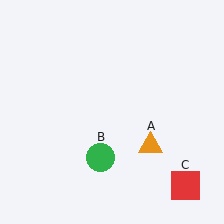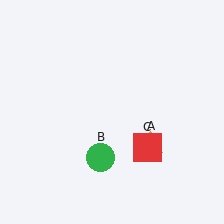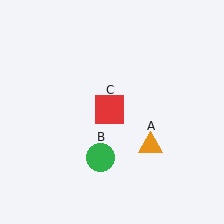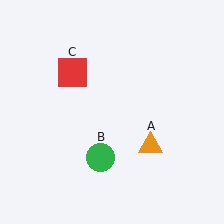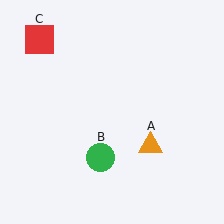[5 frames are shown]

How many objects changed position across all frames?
1 object changed position: red square (object C).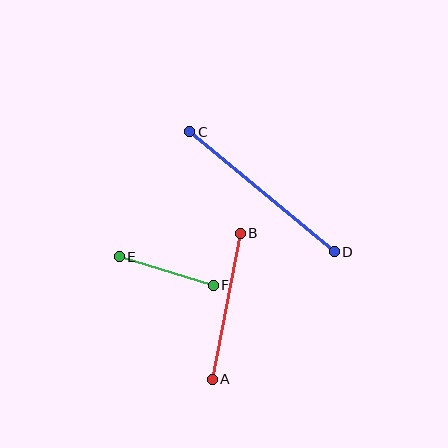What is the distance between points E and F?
The distance is approximately 99 pixels.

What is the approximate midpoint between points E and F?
The midpoint is at approximately (166, 271) pixels.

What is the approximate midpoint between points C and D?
The midpoint is at approximately (262, 192) pixels.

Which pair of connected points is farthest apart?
Points C and D are farthest apart.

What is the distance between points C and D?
The distance is approximately 188 pixels.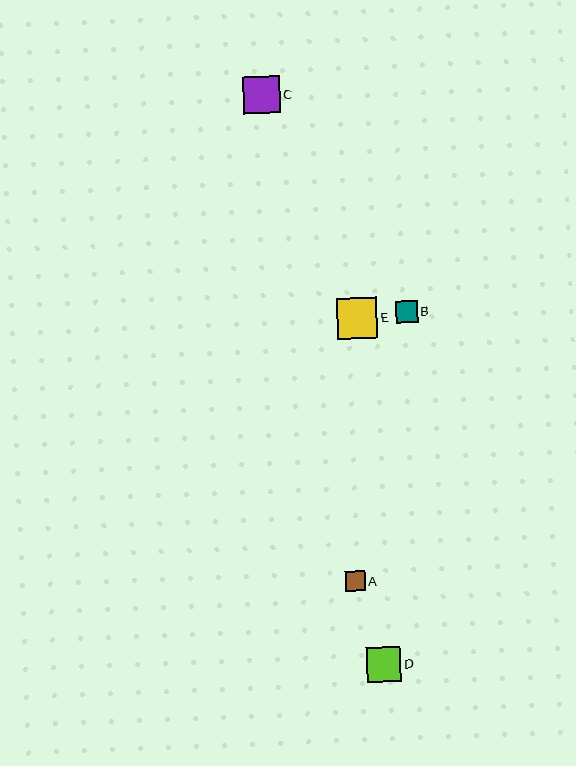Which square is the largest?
Square E is the largest with a size of approximately 41 pixels.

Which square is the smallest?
Square A is the smallest with a size of approximately 20 pixels.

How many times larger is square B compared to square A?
Square B is approximately 1.1 times the size of square A.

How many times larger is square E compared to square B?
Square E is approximately 1.9 times the size of square B.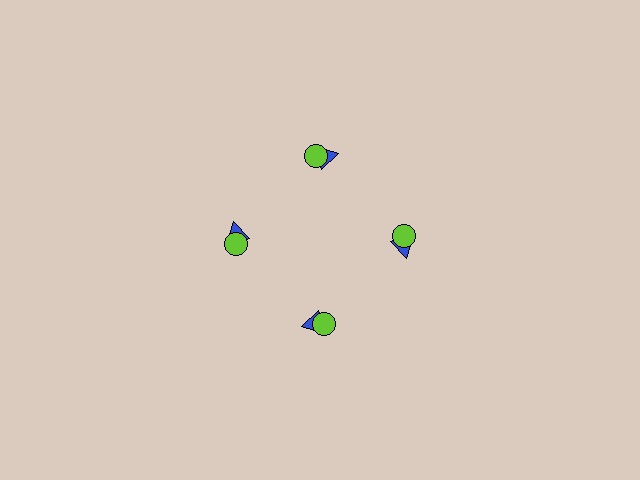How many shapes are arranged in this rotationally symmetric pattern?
There are 8 shapes, arranged in 4 groups of 2.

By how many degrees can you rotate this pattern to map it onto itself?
The pattern maps onto itself every 90 degrees of rotation.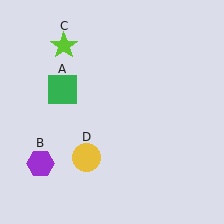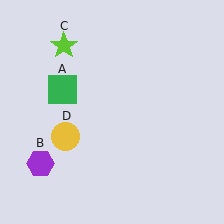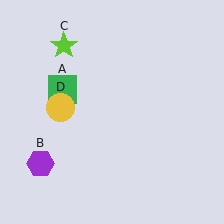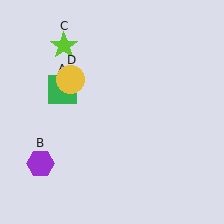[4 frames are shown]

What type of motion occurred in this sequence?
The yellow circle (object D) rotated clockwise around the center of the scene.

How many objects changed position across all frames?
1 object changed position: yellow circle (object D).